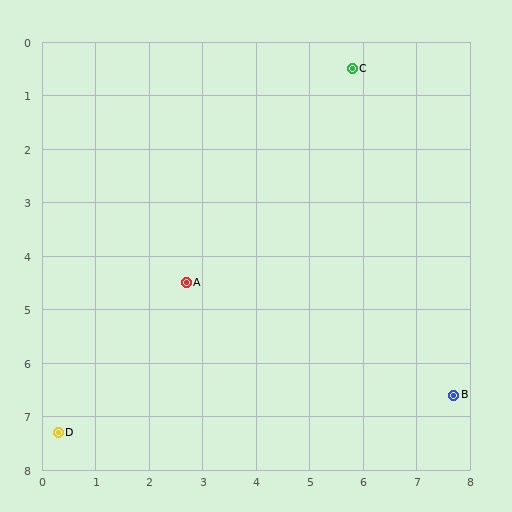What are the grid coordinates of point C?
Point C is at approximately (5.8, 0.5).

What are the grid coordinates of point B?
Point B is at approximately (7.7, 6.6).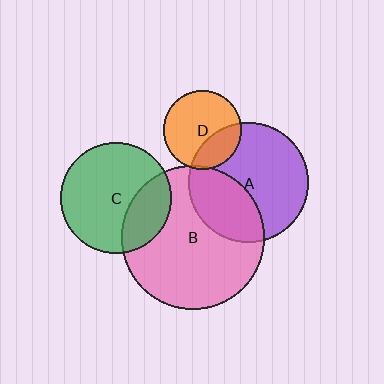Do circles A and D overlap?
Yes.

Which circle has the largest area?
Circle B (pink).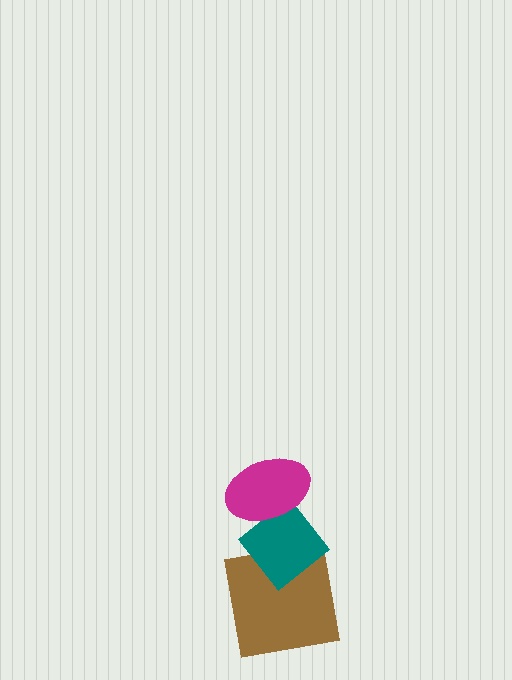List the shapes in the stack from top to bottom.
From top to bottom: the magenta ellipse, the teal diamond, the brown square.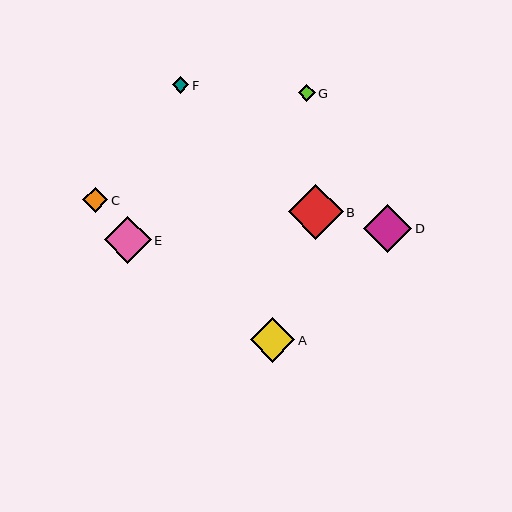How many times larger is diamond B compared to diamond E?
Diamond B is approximately 1.2 times the size of diamond E.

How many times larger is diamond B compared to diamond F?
Diamond B is approximately 3.2 times the size of diamond F.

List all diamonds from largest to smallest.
From largest to smallest: B, D, E, A, C, F, G.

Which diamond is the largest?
Diamond B is the largest with a size of approximately 54 pixels.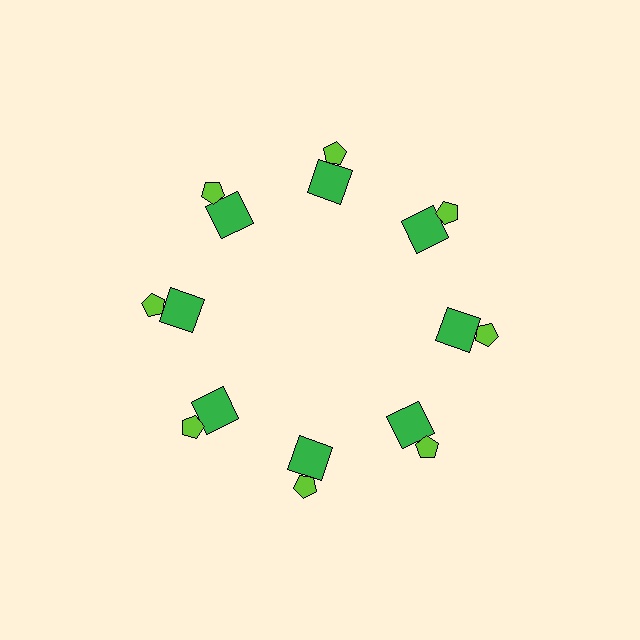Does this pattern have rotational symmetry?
Yes, this pattern has 8-fold rotational symmetry. It looks the same after rotating 45 degrees around the center.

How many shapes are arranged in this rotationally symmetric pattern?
There are 16 shapes, arranged in 8 groups of 2.